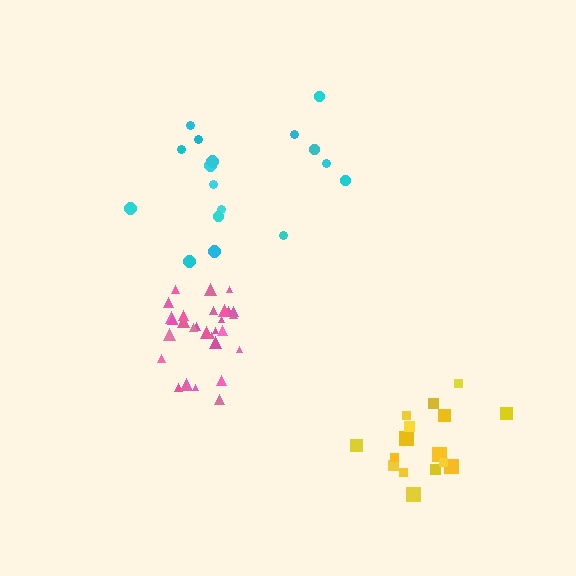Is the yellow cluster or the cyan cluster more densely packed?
Yellow.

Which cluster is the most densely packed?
Pink.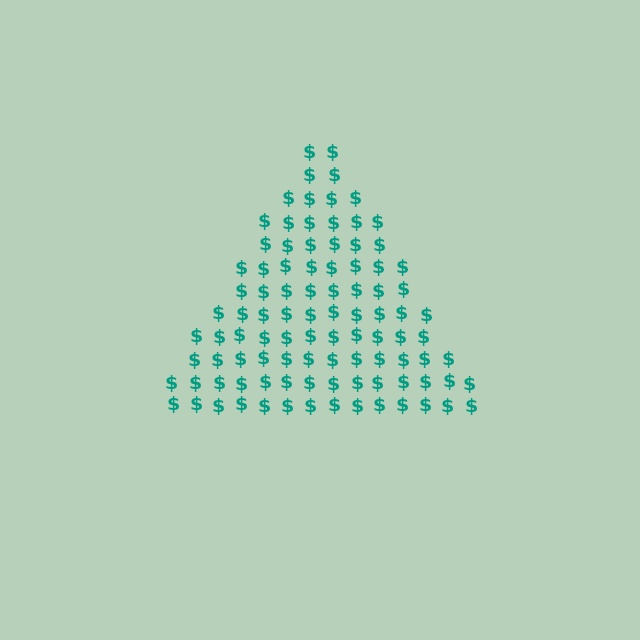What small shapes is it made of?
It is made of small dollar signs.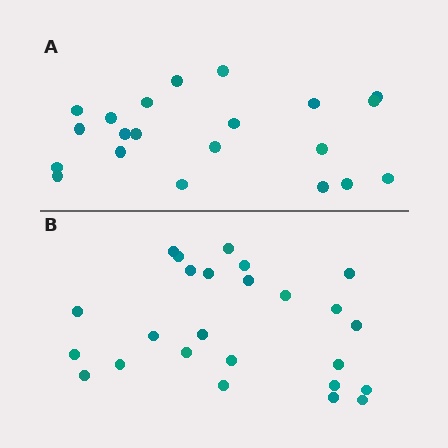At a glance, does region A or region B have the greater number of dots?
Region B (the bottom region) has more dots.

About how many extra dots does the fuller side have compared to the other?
Region B has about 4 more dots than region A.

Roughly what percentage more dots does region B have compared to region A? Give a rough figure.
About 20% more.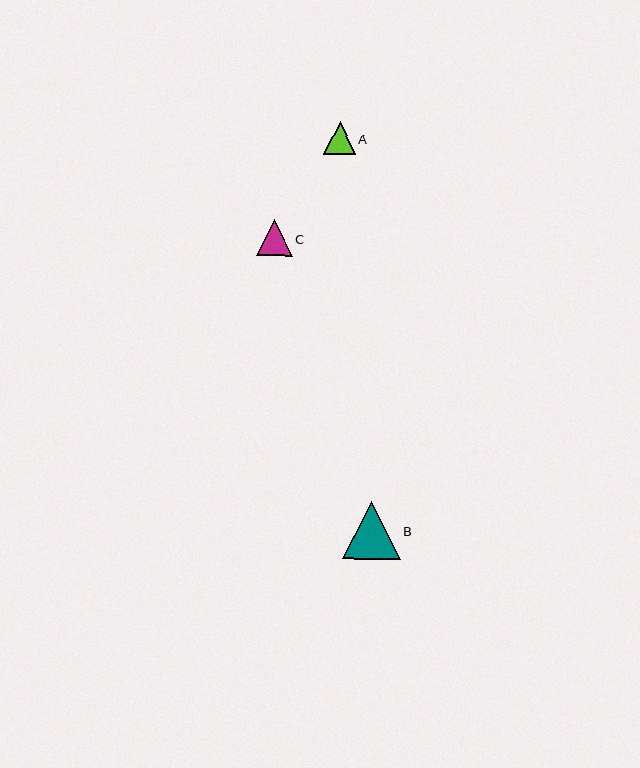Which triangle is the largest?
Triangle B is the largest with a size of approximately 58 pixels.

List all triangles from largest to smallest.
From largest to smallest: B, C, A.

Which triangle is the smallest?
Triangle A is the smallest with a size of approximately 32 pixels.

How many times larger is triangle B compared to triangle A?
Triangle B is approximately 1.8 times the size of triangle A.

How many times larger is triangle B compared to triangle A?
Triangle B is approximately 1.8 times the size of triangle A.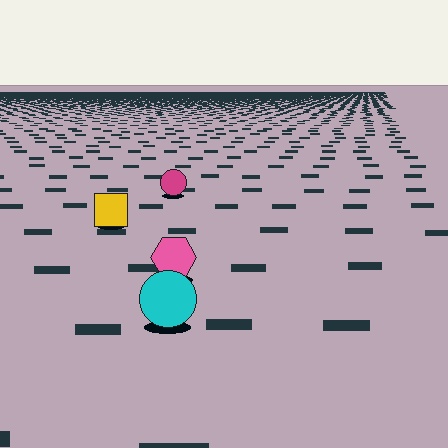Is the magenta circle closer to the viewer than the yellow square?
No. The yellow square is closer — you can tell from the texture gradient: the ground texture is coarser near it.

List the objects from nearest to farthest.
From nearest to farthest: the cyan circle, the pink hexagon, the yellow square, the magenta circle.